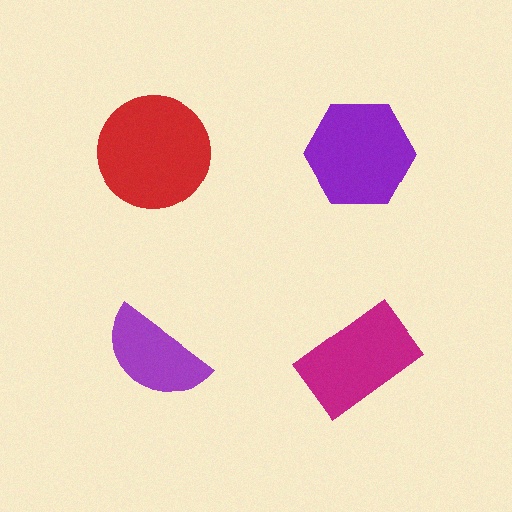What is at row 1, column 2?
A purple hexagon.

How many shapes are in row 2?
2 shapes.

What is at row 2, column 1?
A purple semicircle.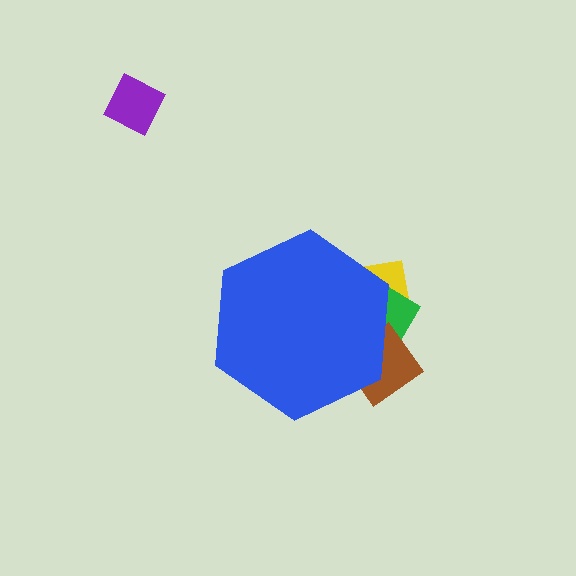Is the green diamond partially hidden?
Yes, the green diamond is partially hidden behind the blue hexagon.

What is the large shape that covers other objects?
A blue hexagon.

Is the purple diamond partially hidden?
No, the purple diamond is fully visible.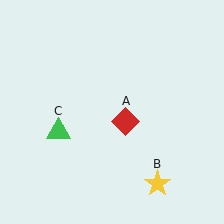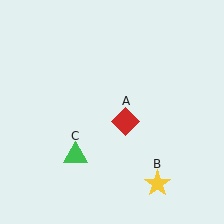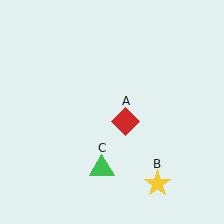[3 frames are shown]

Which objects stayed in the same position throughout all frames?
Red diamond (object A) and yellow star (object B) remained stationary.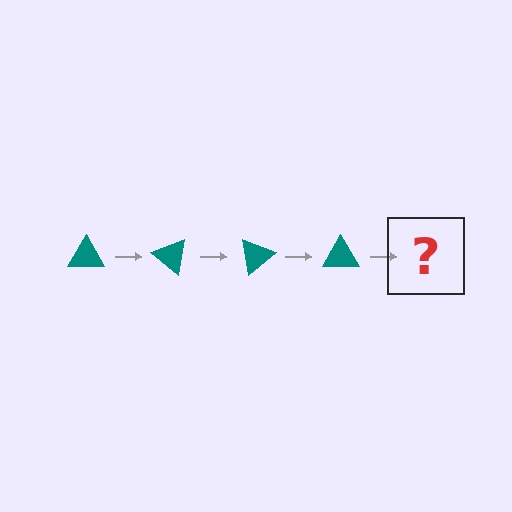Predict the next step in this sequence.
The next step is a teal triangle rotated 160 degrees.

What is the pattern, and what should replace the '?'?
The pattern is that the triangle rotates 40 degrees each step. The '?' should be a teal triangle rotated 160 degrees.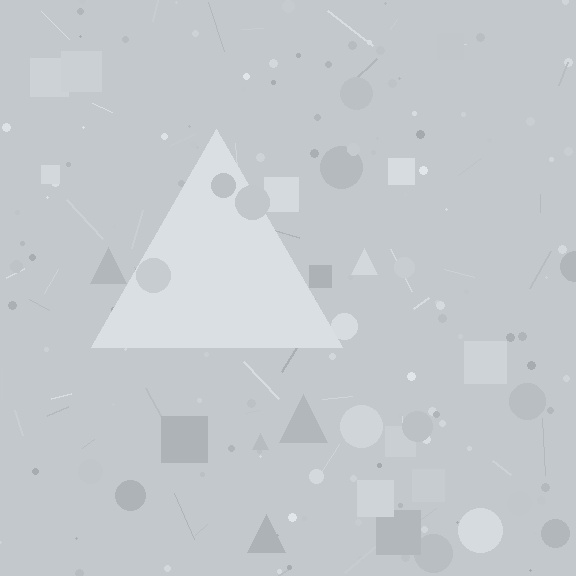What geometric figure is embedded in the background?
A triangle is embedded in the background.